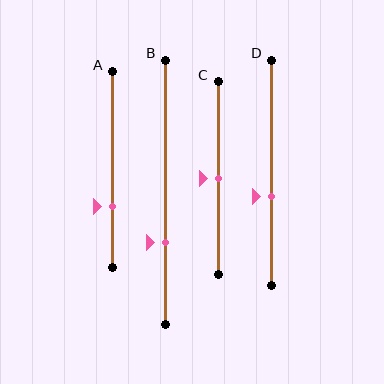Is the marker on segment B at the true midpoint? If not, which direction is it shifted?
No, the marker on segment B is shifted downward by about 19% of the segment length.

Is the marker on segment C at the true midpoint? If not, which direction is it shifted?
Yes, the marker on segment C is at the true midpoint.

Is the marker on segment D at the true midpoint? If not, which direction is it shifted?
No, the marker on segment D is shifted downward by about 10% of the segment length.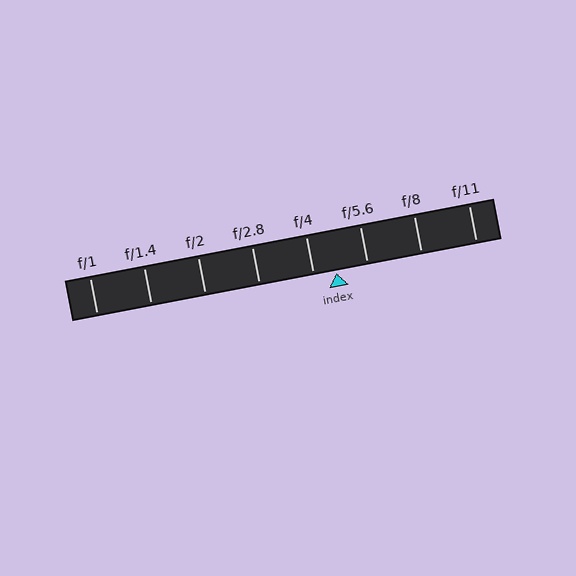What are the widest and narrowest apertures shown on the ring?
The widest aperture shown is f/1 and the narrowest is f/11.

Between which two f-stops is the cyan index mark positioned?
The index mark is between f/4 and f/5.6.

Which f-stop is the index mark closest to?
The index mark is closest to f/4.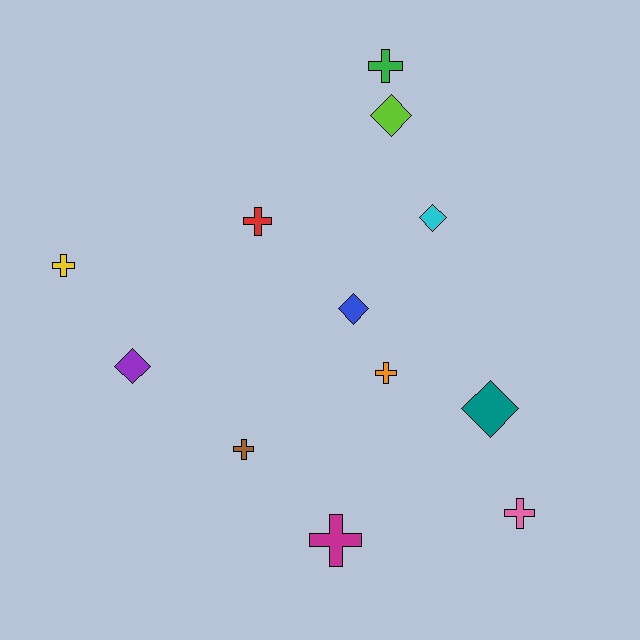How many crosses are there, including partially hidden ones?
There are 7 crosses.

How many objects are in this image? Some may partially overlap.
There are 12 objects.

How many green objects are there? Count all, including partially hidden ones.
There is 1 green object.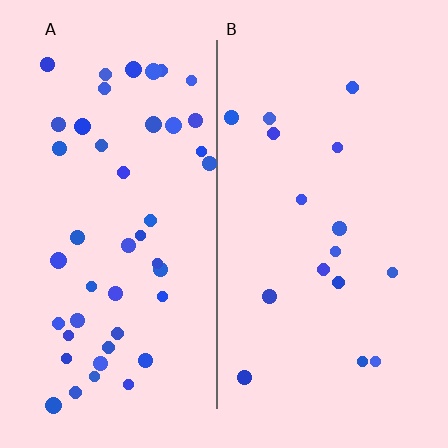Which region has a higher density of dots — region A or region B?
A (the left).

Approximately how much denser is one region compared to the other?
Approximately 2.8× — region A over region B.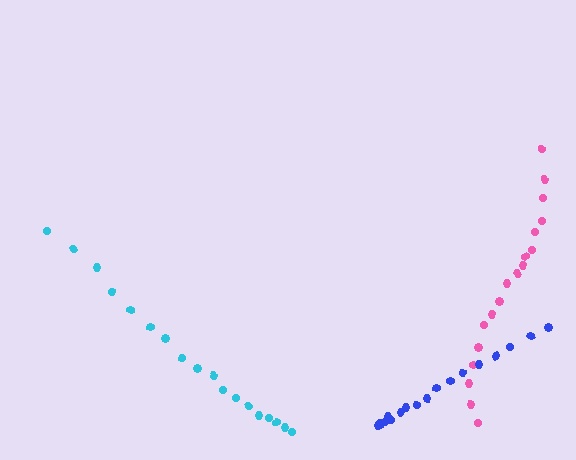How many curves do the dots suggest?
There are 3 distinct paths.